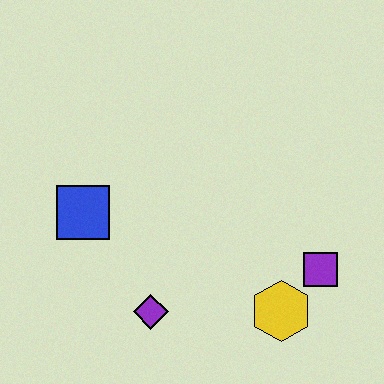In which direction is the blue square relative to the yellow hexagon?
The blue square is to the left of the yellow hexagon.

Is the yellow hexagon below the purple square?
Yes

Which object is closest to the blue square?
The purple diamond is closest to the blue square.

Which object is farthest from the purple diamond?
The purple square is farthest from the purple diamond.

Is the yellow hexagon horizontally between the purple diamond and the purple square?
Yes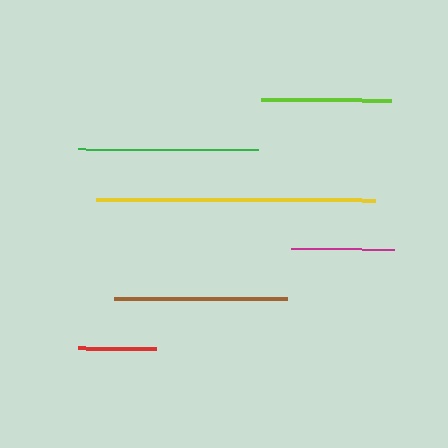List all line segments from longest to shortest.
From longest to shortest: yellow, green, brown, lime, magenta, red.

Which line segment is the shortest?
The red line is the shortest at approximately 78 pixels.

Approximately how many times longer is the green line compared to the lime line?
The green line is approximately 1.4 times the length of the lime line.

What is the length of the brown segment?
The brown segment is approximately 173 pixels long.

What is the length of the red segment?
The red segment is approximately 78 pixels long.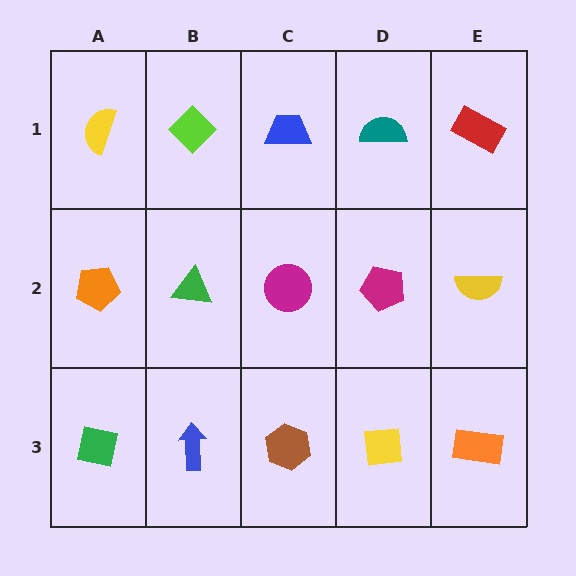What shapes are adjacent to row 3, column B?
A green triangle (row 2, column B), a green square (row 3, column A), a brown hexagon (row 3, column C).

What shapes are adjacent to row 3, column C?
A magenta circle (row 2, column C), a blue arrow (row 3, column B), a yellow square (row 3, column D).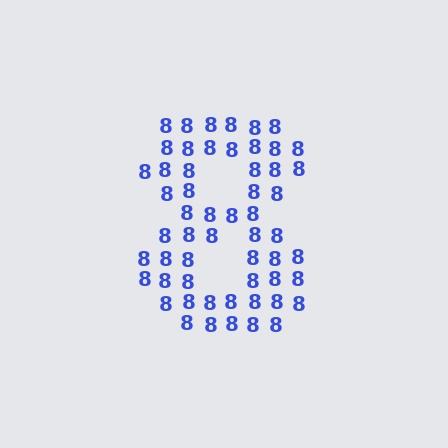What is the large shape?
The large shape is the digit 8.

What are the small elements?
The small elements are digit 8's.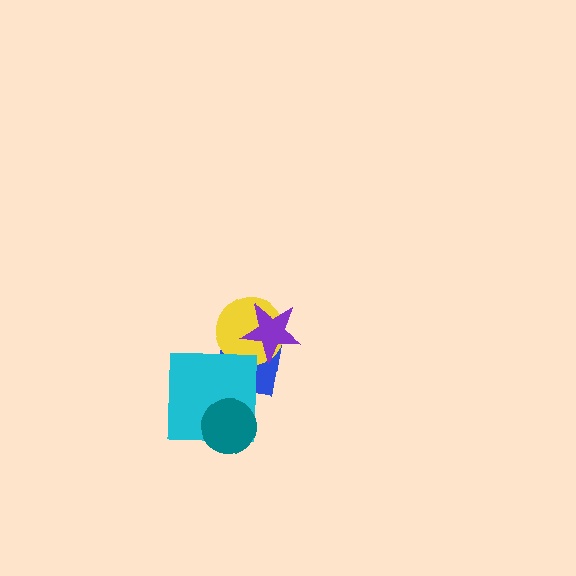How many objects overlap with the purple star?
2 objects overlap with the purple star.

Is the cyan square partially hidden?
Yes, it is partially covered by another shape.